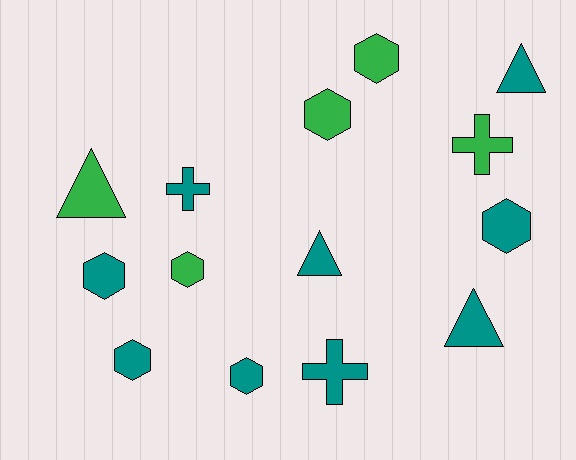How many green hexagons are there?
There are 3 green hexagons.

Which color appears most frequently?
Teal, with 9 objects.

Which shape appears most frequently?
Hexagon, with 7 objects.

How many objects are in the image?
There are 14 objects.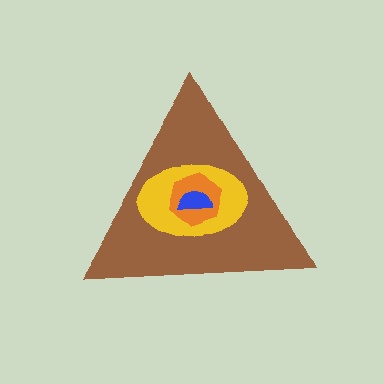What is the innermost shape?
The blue semicircle.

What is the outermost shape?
The brown triangle.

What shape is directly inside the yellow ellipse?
The orange hexagon.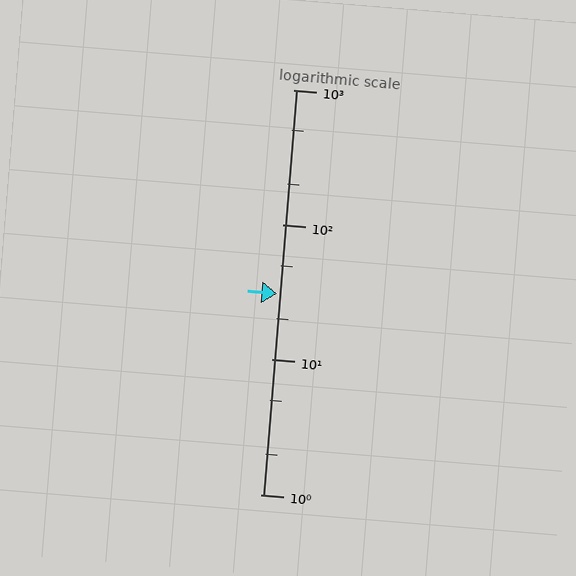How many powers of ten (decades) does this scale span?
The scale spans 3 decades, from 1 to 1000.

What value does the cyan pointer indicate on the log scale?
The pointer indicates approximately 31.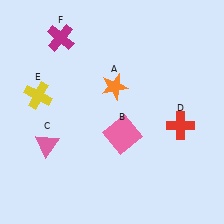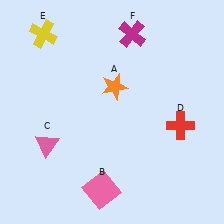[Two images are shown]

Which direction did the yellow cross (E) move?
The yellow cross (E) moved up.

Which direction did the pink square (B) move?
The pink square (B) moved down.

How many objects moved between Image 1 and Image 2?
3 objects moved between the two images.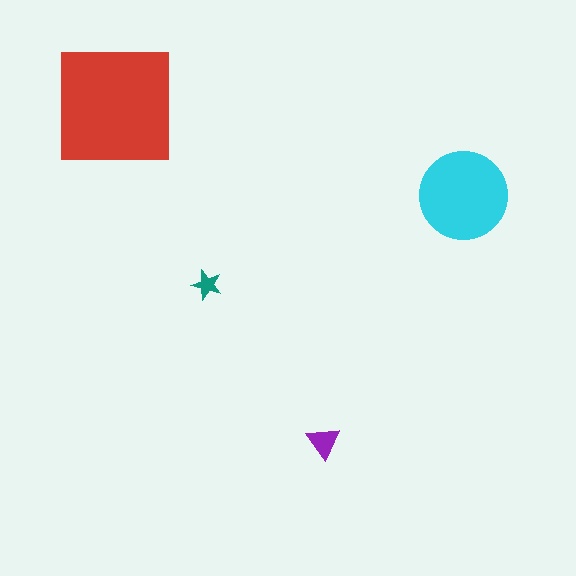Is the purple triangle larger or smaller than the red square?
Smaller.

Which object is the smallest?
The teal star.